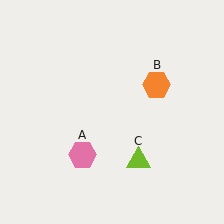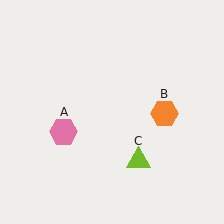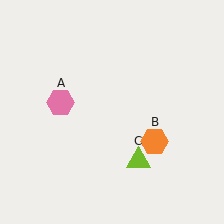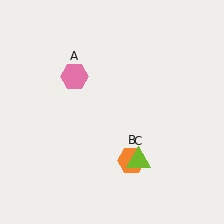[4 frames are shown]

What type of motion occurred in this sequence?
The pink hexagon (object A), orange hexagon (object B) rotated clockwise around the center of the scene.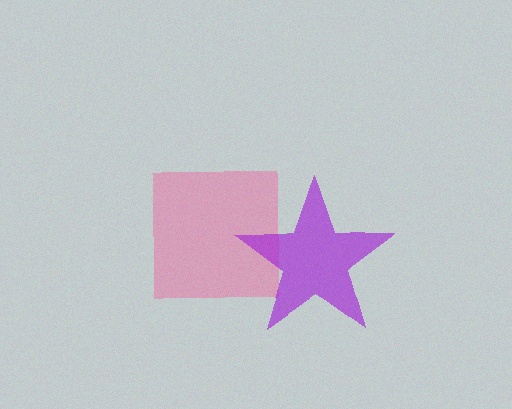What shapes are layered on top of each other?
The layered shapes are: a pink square, a purple star.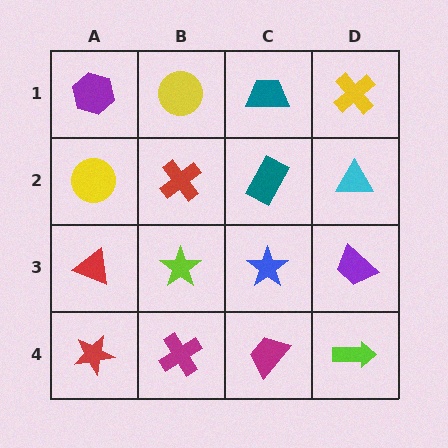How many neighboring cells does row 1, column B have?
3.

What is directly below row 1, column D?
A cyan triangle.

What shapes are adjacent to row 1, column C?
A teal rectangle (row 2, column C), a yellow circle (row 1, column B), a yellow cross (row 1, column D).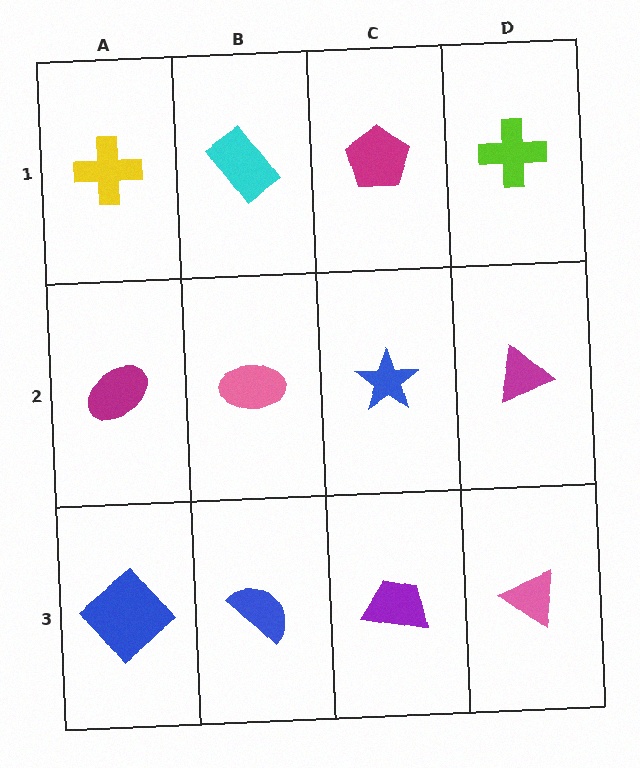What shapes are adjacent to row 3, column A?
A magenta ellipse (row 2, column A), a blue semicircle (row 3, column B).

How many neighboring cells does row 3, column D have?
2.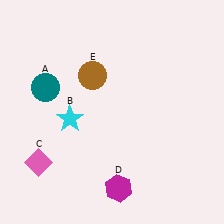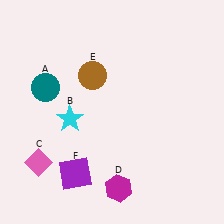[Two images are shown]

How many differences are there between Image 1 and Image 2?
There is 1 difference between the two images.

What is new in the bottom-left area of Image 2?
A purple square (F) was added in the bottom-left area of Image 2.